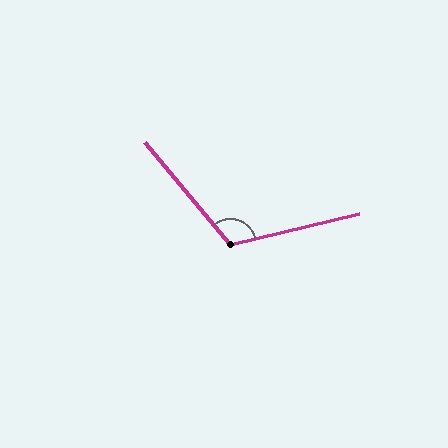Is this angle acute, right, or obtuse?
It is obtuse.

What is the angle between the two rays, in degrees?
Approximately 116 degrees.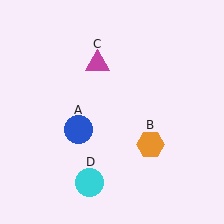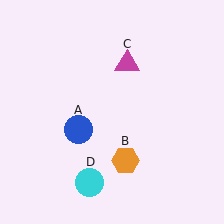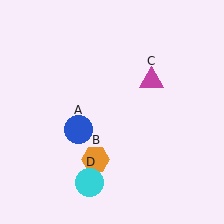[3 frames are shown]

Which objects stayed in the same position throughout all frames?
Blue circle (object A) and cyan circle (object D) remained stationary.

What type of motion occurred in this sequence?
The orange hexagon (object B), magenta triangle (object C) rotated clockwise around the center of the scene.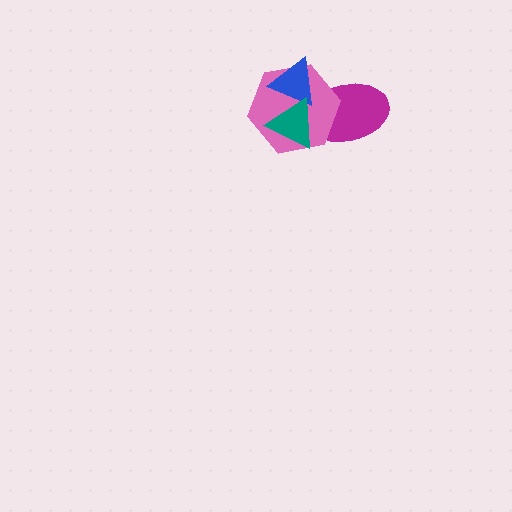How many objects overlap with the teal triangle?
3 objects overlap with the teal triangle.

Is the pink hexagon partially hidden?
Yes, it is partially covered by another shape.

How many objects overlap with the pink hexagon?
3 objects overlap with the pink hexagon.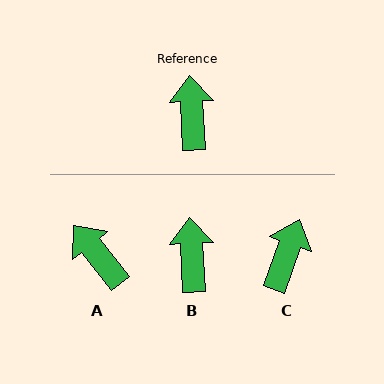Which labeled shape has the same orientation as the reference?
B.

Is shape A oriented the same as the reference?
No, it is off by about 36 degrees.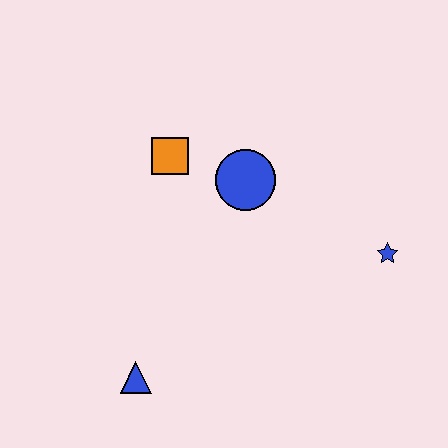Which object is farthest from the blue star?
The blue triangle is farthest from the blue star.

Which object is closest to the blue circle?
The orange square is closest to the blue circle.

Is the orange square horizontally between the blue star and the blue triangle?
Yes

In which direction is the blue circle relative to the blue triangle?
The blue circle is above the blue triangle.